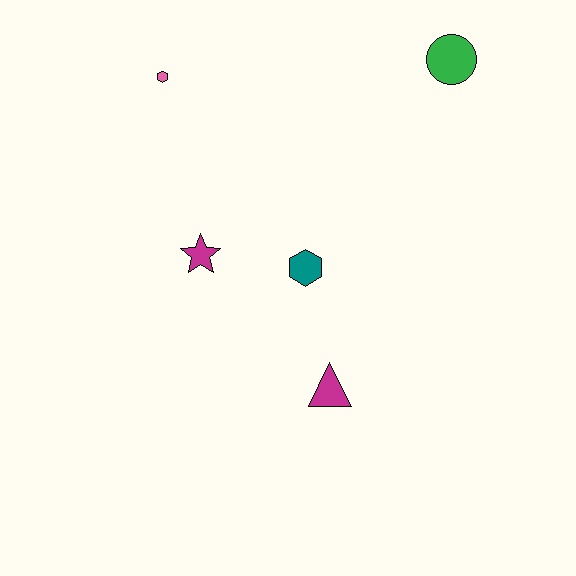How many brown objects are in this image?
There are no brown objects.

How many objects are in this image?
There are 5 objects.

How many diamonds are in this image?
There are no diamonds.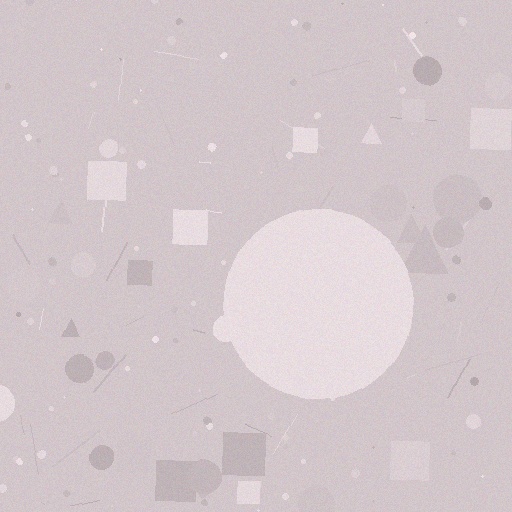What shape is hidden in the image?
A circle is hidden in the image.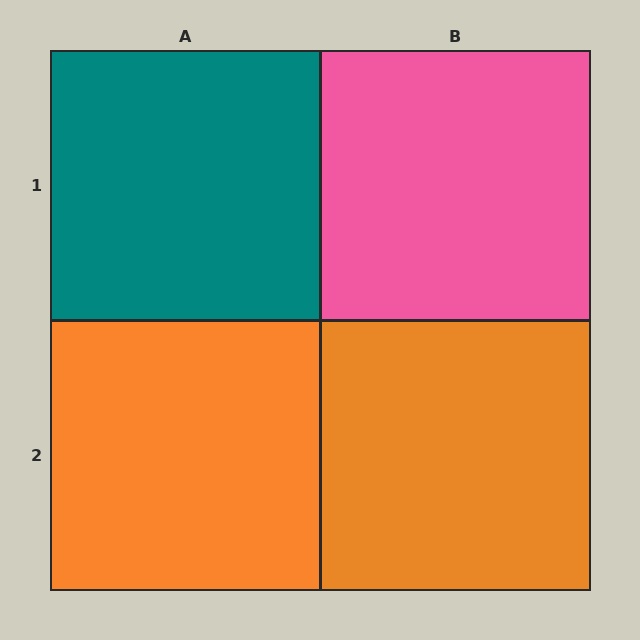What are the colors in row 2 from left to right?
Orange, orange.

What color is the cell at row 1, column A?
Teal.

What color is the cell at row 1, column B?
Pink.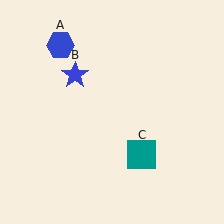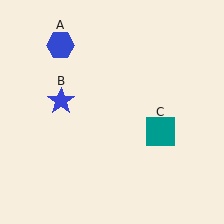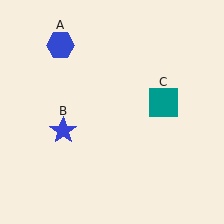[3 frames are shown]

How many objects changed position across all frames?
2 objects changed position: blue star (object B), teal square (object C).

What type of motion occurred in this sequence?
The blue star (object B), teal square (object C) rotated counterclockwise around the center of the scene.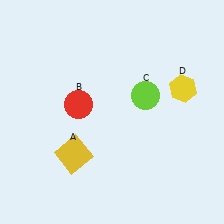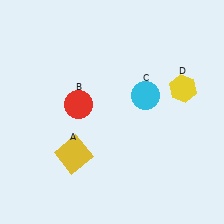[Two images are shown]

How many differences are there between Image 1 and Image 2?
There is 1 difference between the two images.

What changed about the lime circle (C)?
In Image 1, C is lime. In Image 2, it changed to cyan.